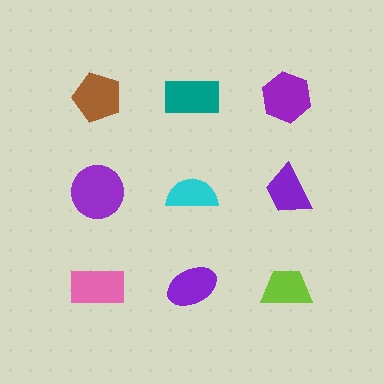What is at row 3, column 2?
A purple ellipse.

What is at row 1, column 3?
A purple hexagon.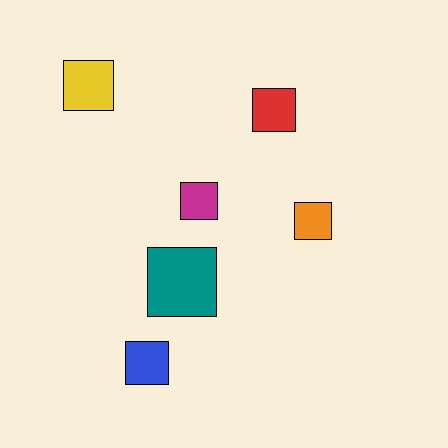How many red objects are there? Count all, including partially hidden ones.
There is 1 red object.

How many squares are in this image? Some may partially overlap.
There are 6 squares.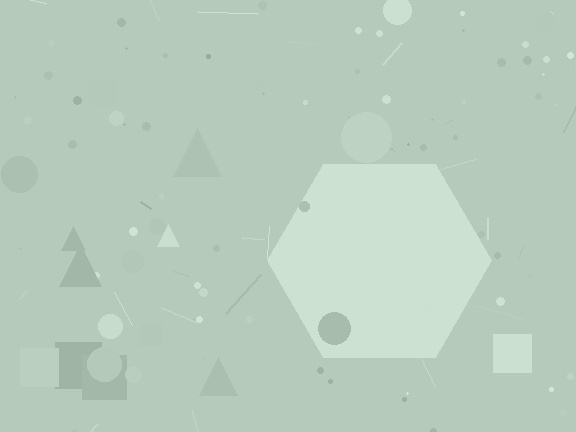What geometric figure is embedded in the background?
A hexagon is embedded in the background.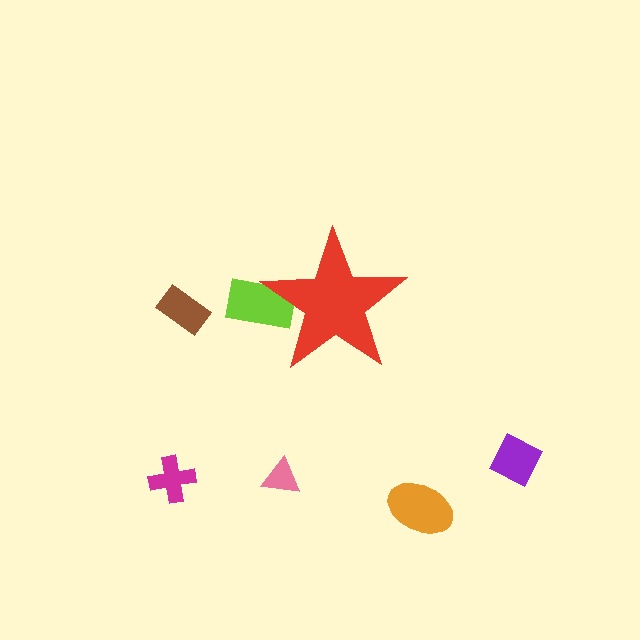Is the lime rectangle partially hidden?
Yes, the lime rectangle is partially hidden behind the red star.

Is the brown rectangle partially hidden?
No, the brown rectangle is fully visible.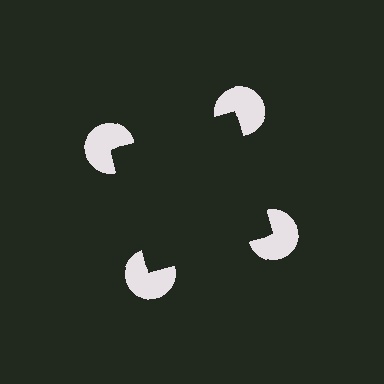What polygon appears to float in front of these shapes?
An illusory square — its edges are inferred from the aligned wedge cuts in the pac-man discs, not physically drawn.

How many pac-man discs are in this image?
There are 4 — one at each vertex of the illusory square.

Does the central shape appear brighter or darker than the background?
It typically appears slightly darker than the background, even though no actual brightness change is drawn.